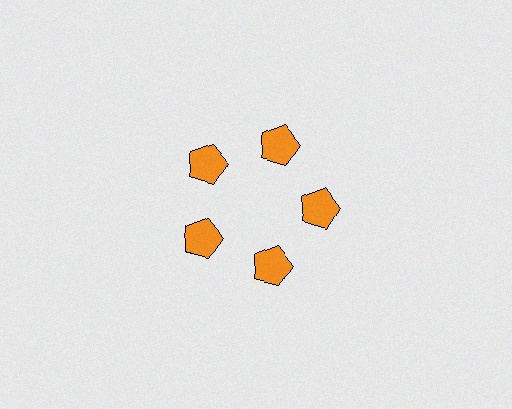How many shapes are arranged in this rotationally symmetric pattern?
There are 5 shapes, arranged in 5 groups of 1.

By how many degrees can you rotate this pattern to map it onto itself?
The pattern maps onto itself every 72 degrees of rotation.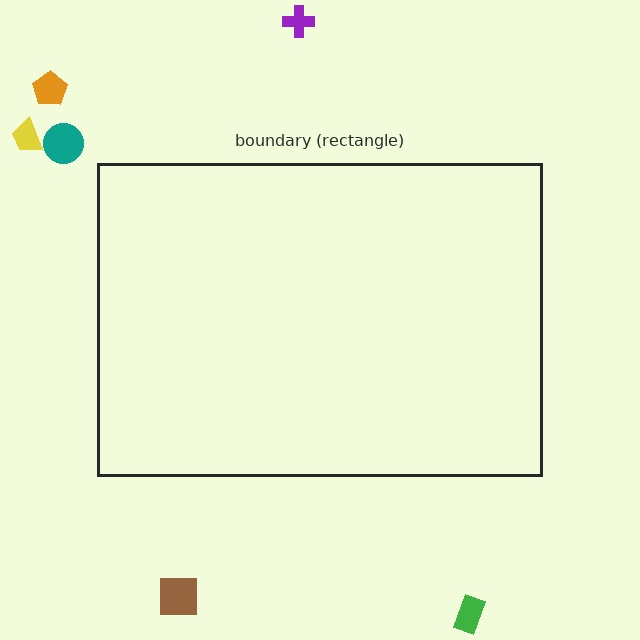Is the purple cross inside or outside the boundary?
Outside.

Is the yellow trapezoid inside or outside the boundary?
Outside.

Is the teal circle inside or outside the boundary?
Outside.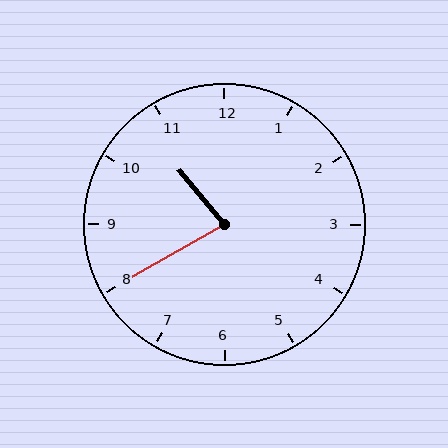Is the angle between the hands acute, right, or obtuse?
It is acute.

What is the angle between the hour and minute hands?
Approximately 80 degrees.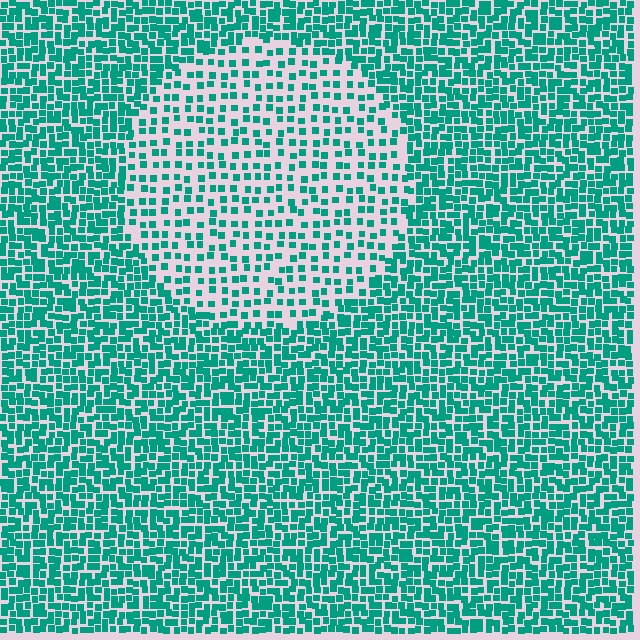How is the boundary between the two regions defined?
The boundary is defined by a change in element density (approximately 2.1x ratio). All elements are the same color, size, and shape.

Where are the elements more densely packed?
The elements are more densely packed outside the circle boundary.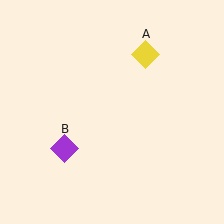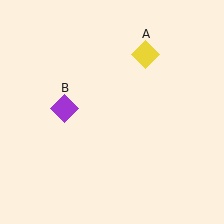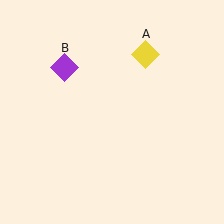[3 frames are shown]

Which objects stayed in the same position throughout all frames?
Yellow diamond (object A) remained stationary.